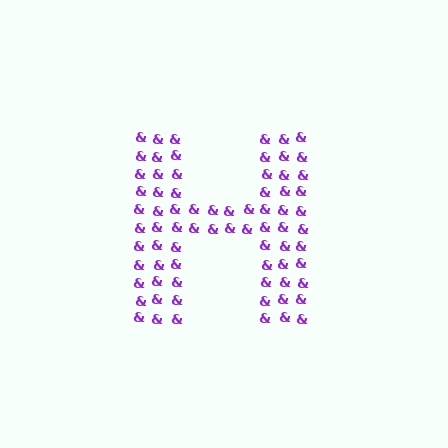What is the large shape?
The large shape is the letter H.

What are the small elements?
The small elements are ampersands.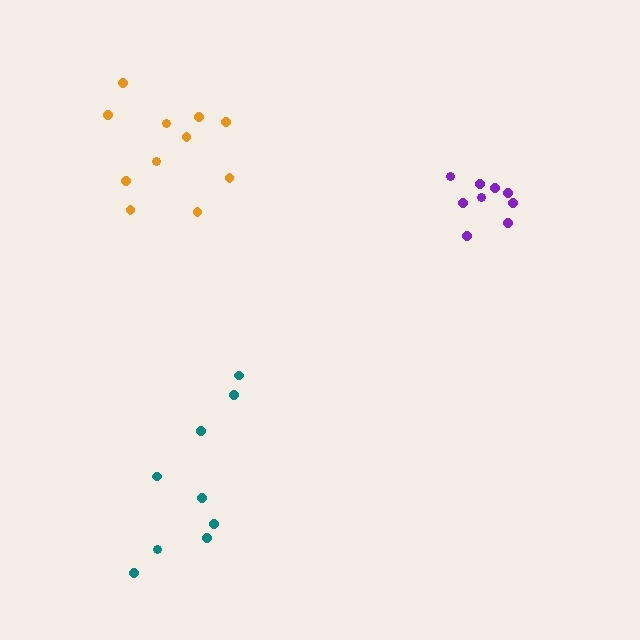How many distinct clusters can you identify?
There are 3 distinct clusters.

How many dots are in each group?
Group 1: 9 dots, Group 2: 9 dots, Group 3: 11 dots (29 total).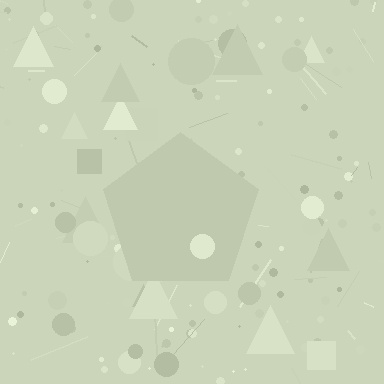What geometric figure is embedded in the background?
A pentagon is embedded in the background.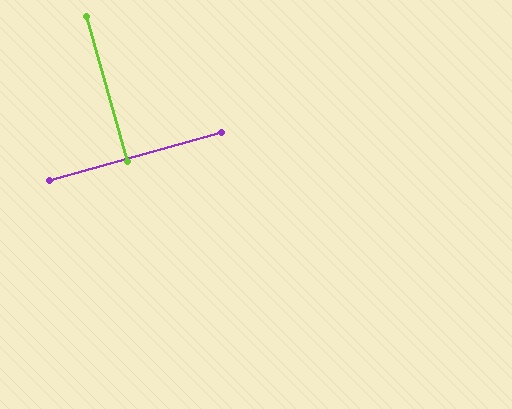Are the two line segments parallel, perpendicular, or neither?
Perpendicular — they meet at approximately 90°.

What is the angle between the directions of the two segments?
Approximately 90 degrees.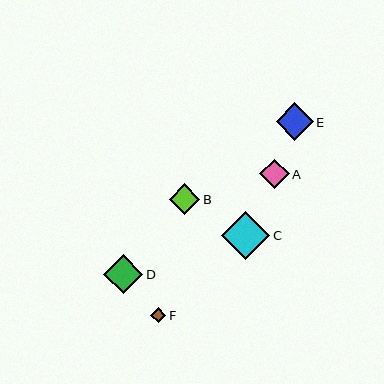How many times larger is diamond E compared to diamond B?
Diamond E is approximately 1.2 times the size of diamond B.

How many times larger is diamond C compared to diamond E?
Diamond C is approximately 1.3 times the size of diamond E.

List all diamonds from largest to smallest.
From largest to smallest: C, D, E, B, A, F.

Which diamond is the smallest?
Diamond F is the smallest with a size of approximately 15 pixels.